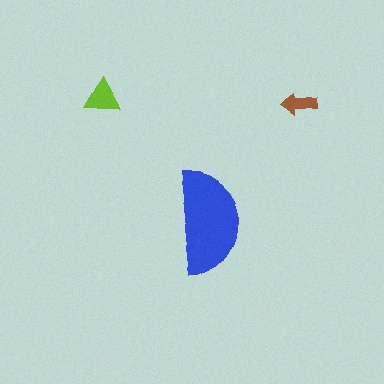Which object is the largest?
The blue semicircle.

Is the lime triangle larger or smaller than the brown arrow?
Larger.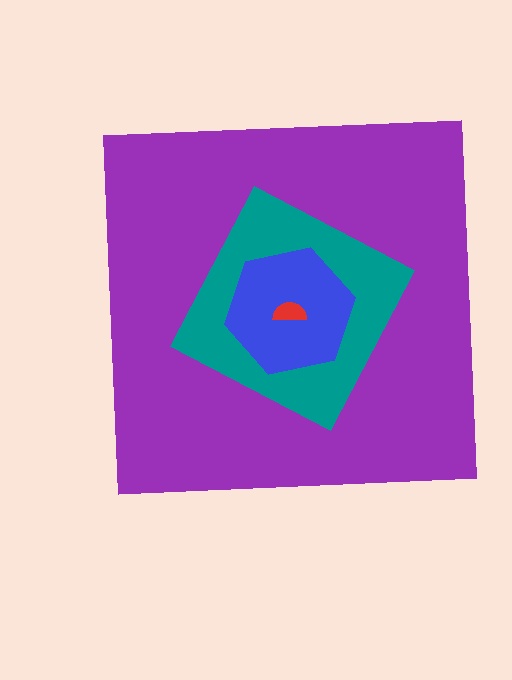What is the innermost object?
The red semicircle.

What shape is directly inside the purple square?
The teal diamond.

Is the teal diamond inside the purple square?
Yes.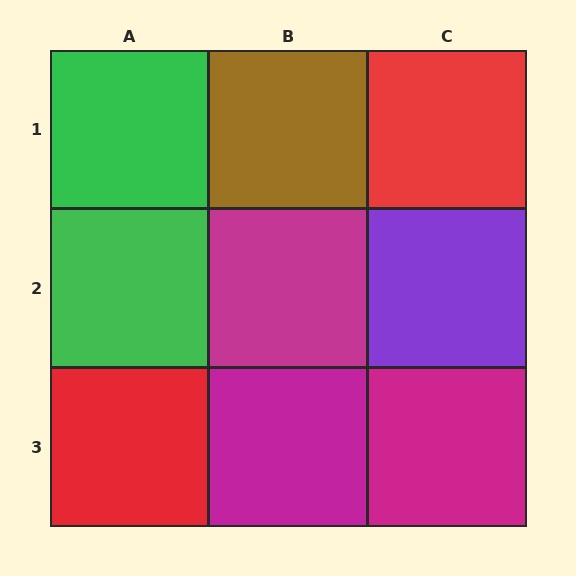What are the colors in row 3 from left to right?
Red, magenta, magenta.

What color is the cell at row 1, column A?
Green.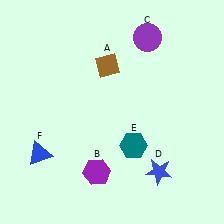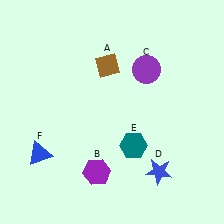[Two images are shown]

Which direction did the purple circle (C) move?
The purple circle (C) moved down.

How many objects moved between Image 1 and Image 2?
1 object moved between the two images.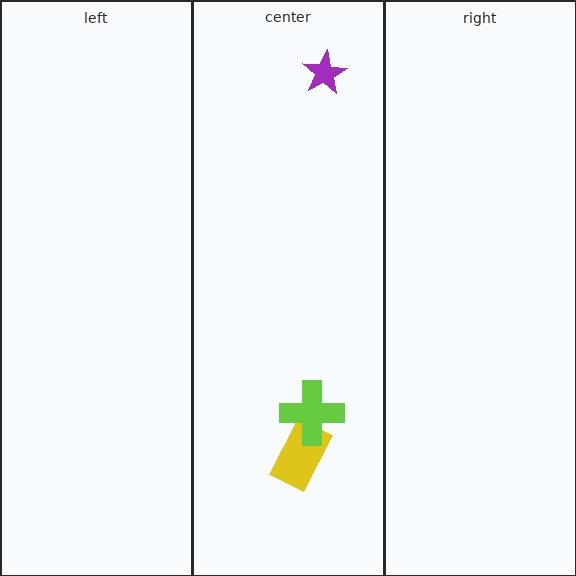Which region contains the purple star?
The center region.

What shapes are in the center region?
The yellow rectangle, the purple star, the lime cross.